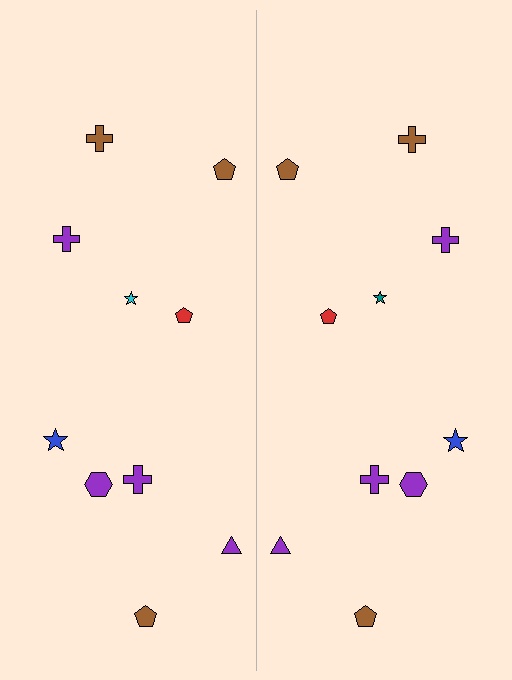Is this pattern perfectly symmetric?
No, the pattern is not perfectly symmetric. The teal star on the right side breaks the symmetry — its mirror counterpart is cyan.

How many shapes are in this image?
There are 20 shapes in this image.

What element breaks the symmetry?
The teal star on the right side breaks the symmetry — its mirror counterpart is cyan.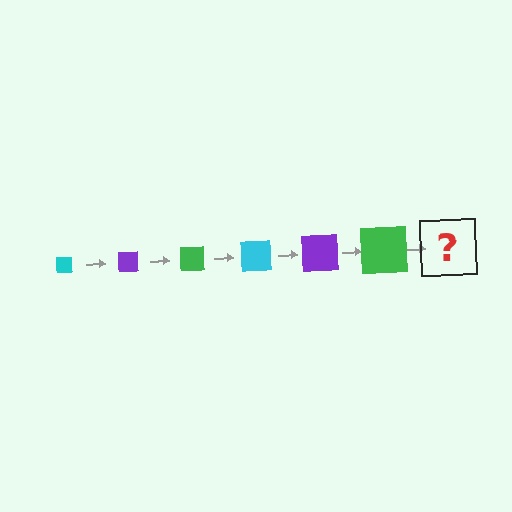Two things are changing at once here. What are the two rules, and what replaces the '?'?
The two rules are that the square grows larger each step and the color cycles through cyan, purple, and green. The '?' should be a cyan square, larger than the previous one.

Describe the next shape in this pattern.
It should be a cyan square, larger than the previous one.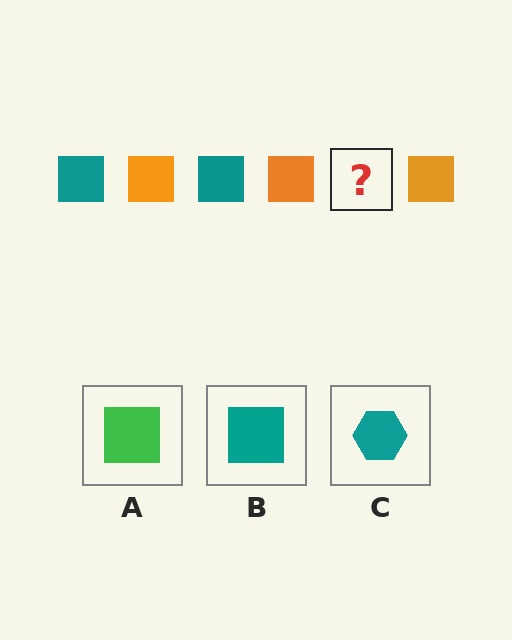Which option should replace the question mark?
Option B.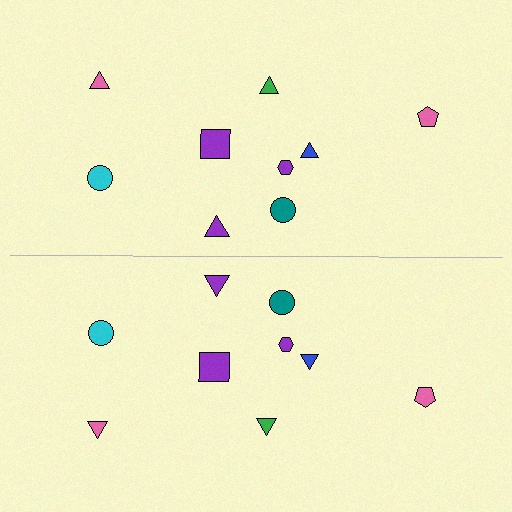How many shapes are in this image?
There are 18 shapes in this image.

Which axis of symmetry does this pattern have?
The pattern has a horizontal axis of symmetry running through the center of the image.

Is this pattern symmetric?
Yes, this pattern has bilateral (reflection) symmetry.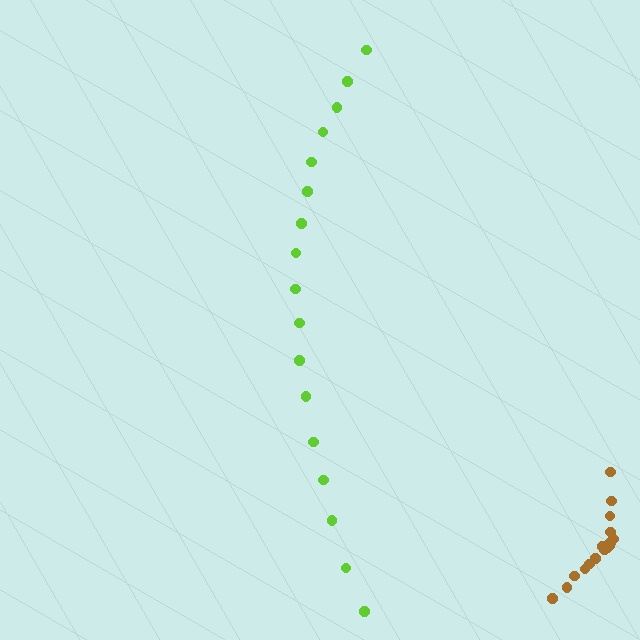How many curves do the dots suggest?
There are 2 distinct paths.